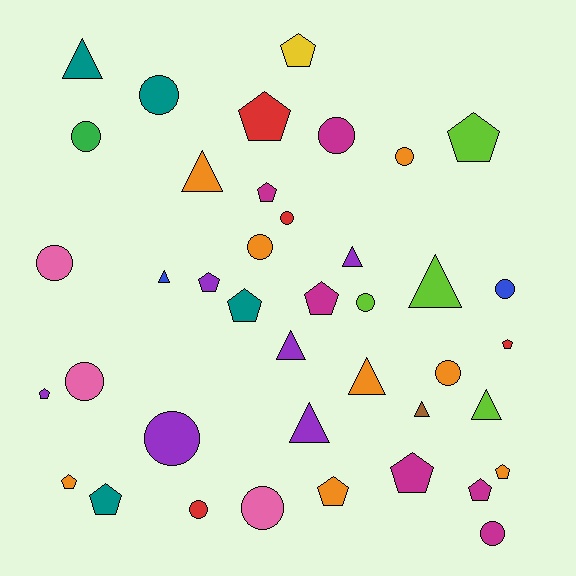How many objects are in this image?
There are 40 objects.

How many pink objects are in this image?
There are 3 pink objects.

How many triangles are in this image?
There are 10 triangles.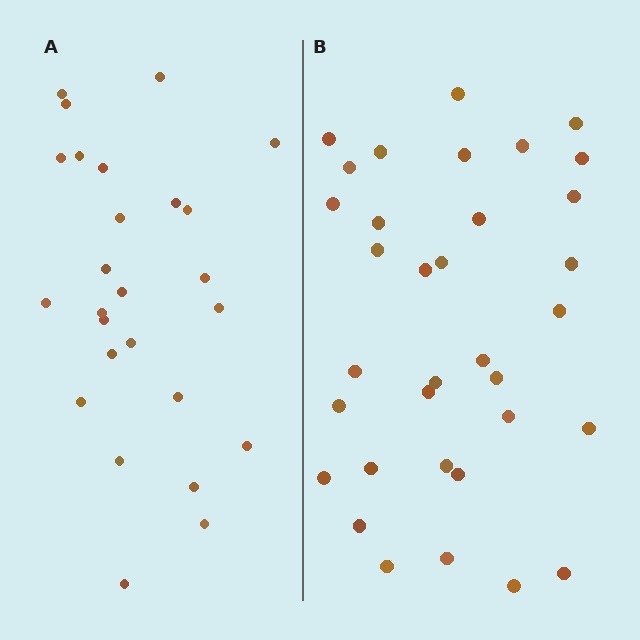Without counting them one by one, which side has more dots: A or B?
Region B (the right region) has more dots.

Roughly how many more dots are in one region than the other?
Region B has roughly 8 or so more dots than region A.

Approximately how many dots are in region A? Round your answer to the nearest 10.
About 30 dots. (The exact count is 26, which rounds to 30.)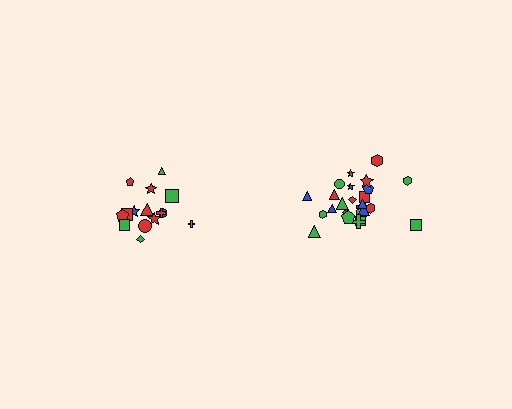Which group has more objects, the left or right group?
The right group.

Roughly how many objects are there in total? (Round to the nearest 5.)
Roughly 40 objects in total.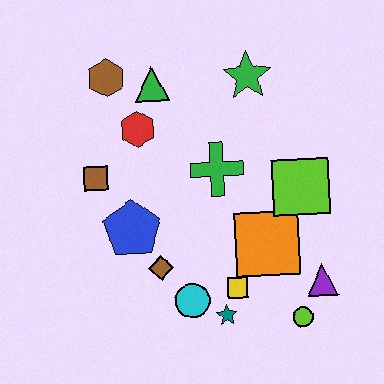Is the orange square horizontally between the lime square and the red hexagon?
Yes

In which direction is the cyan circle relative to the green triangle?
The cyan circle is below the green triangle.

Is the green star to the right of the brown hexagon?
Yes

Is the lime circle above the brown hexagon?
No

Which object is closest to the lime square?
The orange square is closest to the lime square.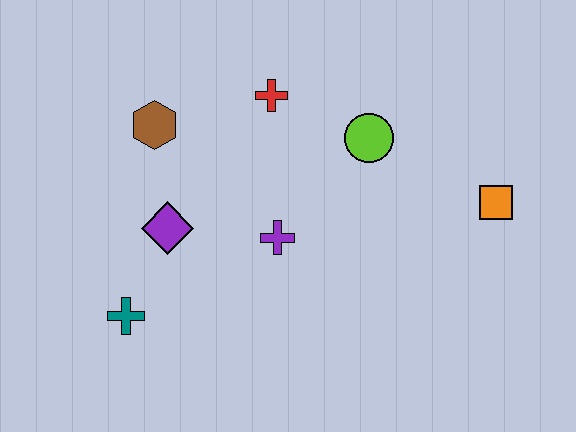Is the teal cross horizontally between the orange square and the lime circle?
No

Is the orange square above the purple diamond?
Yes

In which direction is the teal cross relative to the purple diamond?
The teal cross is below the purple diamond.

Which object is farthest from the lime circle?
The teal cross is farthest from the lime circle.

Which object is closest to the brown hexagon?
The purple diamond is closest to the brown hexagon.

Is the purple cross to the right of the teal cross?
Yes